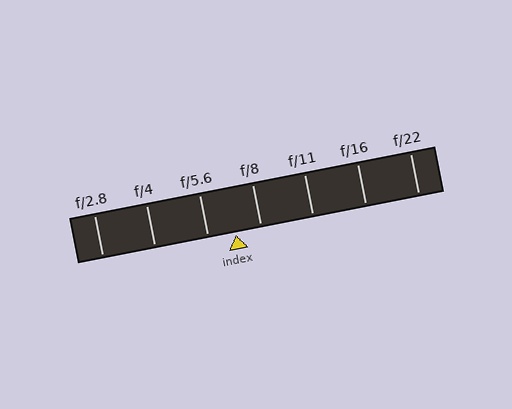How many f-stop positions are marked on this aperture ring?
There are 7 f-stop positions marked.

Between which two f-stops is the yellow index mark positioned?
The index mark is between f/5.6 and f/8.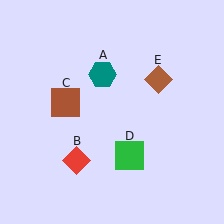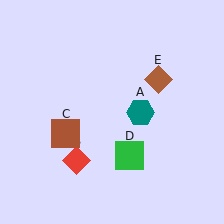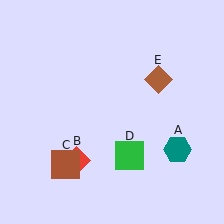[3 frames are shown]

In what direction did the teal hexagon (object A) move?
The teal hexagon (object A) moved down and to the right.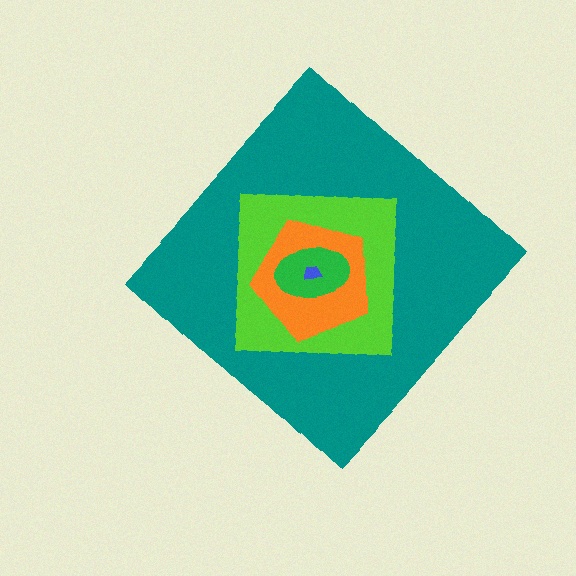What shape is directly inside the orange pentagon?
The green ellipse.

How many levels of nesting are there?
5.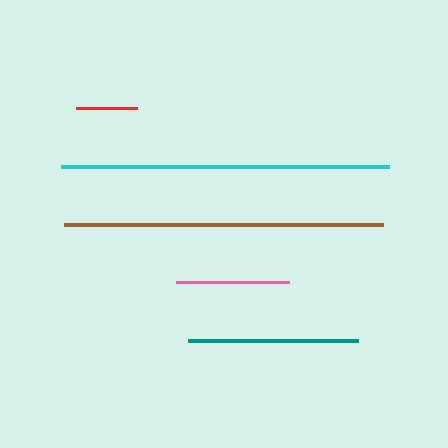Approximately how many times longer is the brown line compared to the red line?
The brown line is approximately 5.2 times the length of the red line.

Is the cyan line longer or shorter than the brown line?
The cyan line is longer than the brown line.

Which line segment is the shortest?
The red line is the shortest at approximately 61 pixels.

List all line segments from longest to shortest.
From longest to shortest: cyan, brown, teal, pink, red.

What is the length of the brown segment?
The brown segment is approximately 319 pixels long.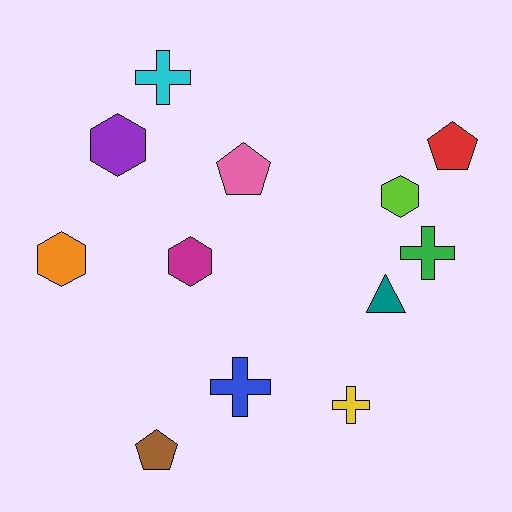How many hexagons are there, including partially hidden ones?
There are 4 hexagons.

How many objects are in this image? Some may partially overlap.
There are 12 objects.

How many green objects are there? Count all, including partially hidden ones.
There is 1 green object.